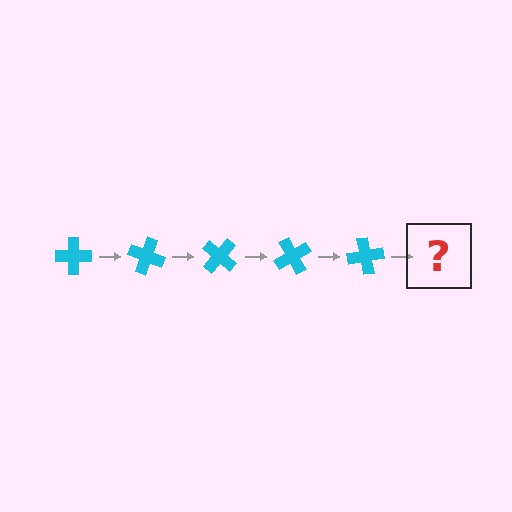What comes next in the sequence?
The next element should be a cyan cross rotated 100 degrees.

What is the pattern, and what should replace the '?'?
The pattern is that the cross rotates 20 degrees each step. The '?' should be a cyan cross rotated 100 degrees.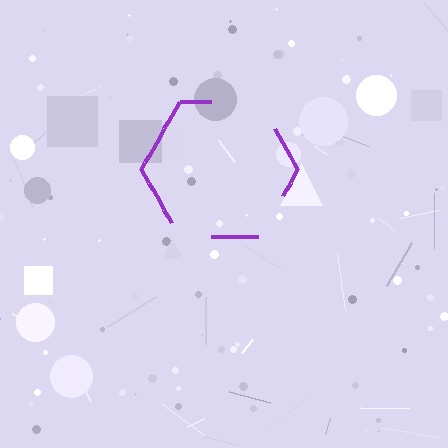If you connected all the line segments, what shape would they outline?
They would outline a hexagon.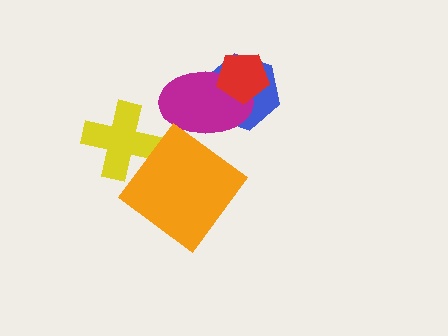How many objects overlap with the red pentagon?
2 objects overlap with the red pentagon.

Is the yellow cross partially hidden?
No, no other shape covers it.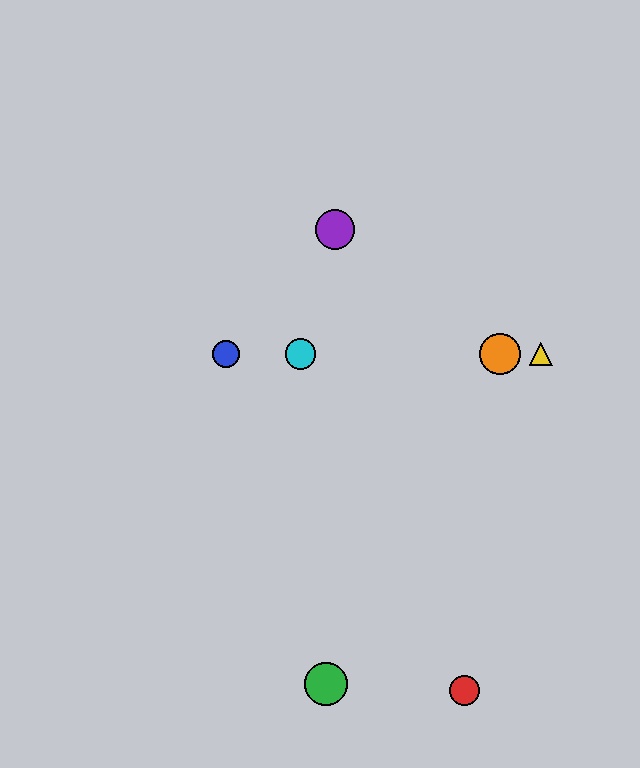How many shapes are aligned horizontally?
4 shapes (the blue circle, the yellow triangle, the orange circle, the cyan circle) are aligned horizontally.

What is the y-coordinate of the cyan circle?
The cyan circle is at y≈354.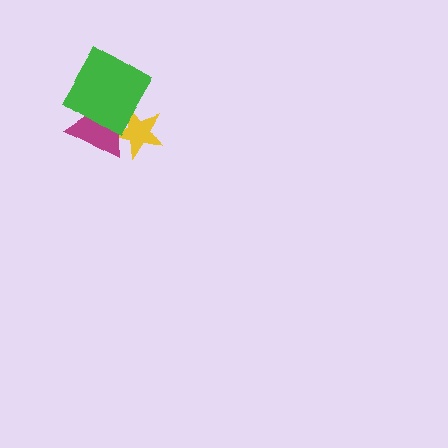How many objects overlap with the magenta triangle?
2 objects overlap with the magenta triangle.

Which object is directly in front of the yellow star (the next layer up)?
The magenta triangle is directly in front of the yellow star.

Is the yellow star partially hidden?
Yes, it is partially covered by another shape.